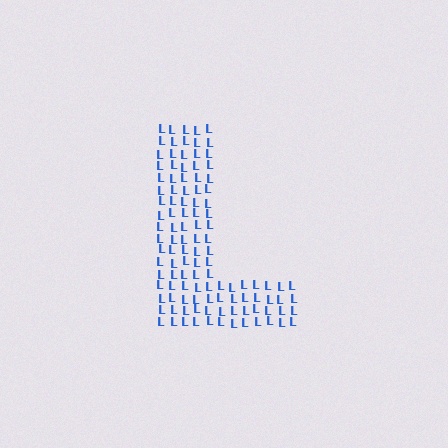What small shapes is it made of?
It is made of small letter L's.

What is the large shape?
The large shape is the letter L.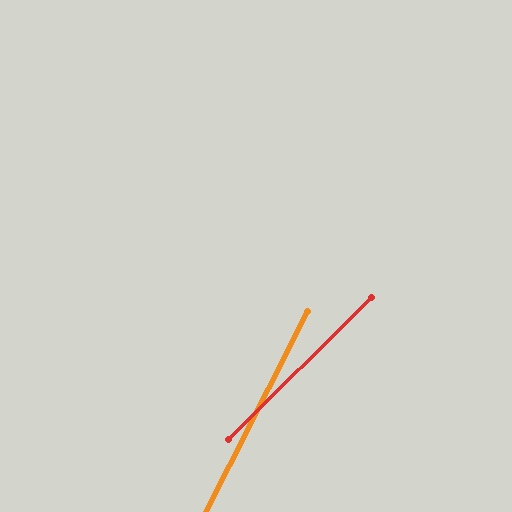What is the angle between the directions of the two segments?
Approximately 18 degrees.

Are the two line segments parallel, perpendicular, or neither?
Neither parallel nor perpendicular — they differ by about 18°.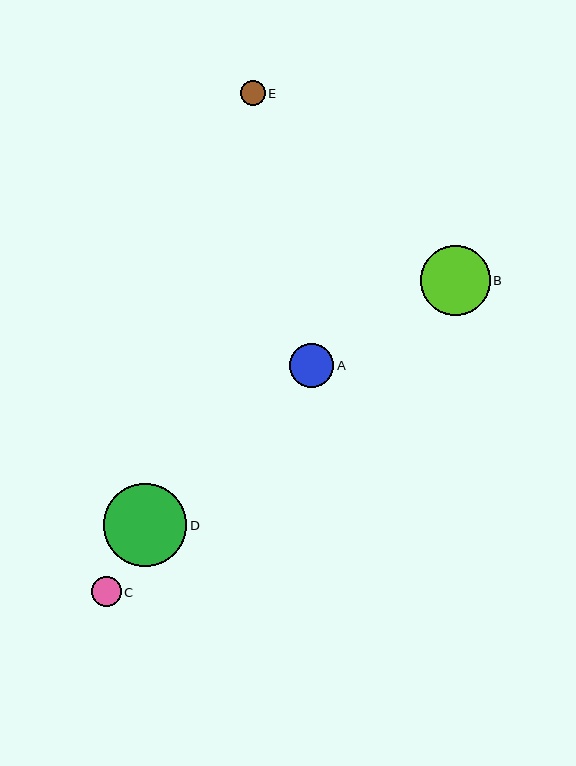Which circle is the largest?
Circle D is the largest with a size of approximately 83 pixels.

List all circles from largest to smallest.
From largest to smallest: D, B, A, C, E.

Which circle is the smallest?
Circle E is the smallest with a size of approximately 25 pixels.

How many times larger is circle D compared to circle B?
Circle D is approximately 1.2 times the size of circle B.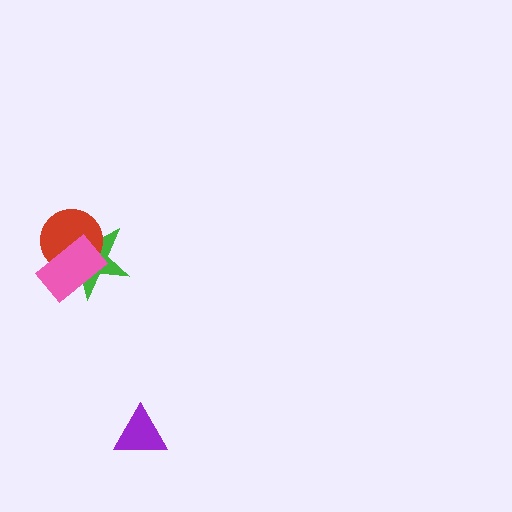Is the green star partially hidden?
Yes, it is partially covered by another shape.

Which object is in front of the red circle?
The pink rectangle is in front of the red circle.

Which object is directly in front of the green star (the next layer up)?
The red circle is directly in front of the green star.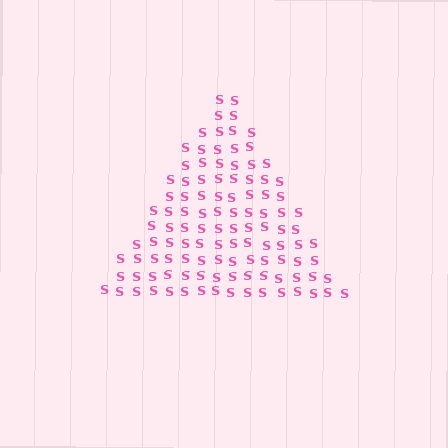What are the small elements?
The small elements are letter S's.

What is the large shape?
The large shape is a triangle.